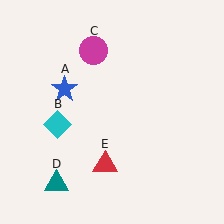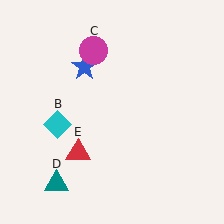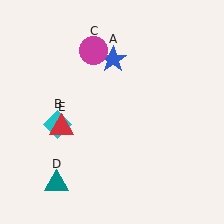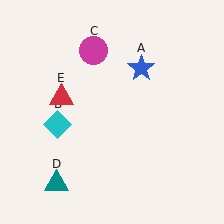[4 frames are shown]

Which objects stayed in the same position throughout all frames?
Cyan diamond (object B) and magenta circle (object C) and teal triangle (object D) remained stationary.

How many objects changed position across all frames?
2 objects changed position: blue star (object A), red triangle (object E).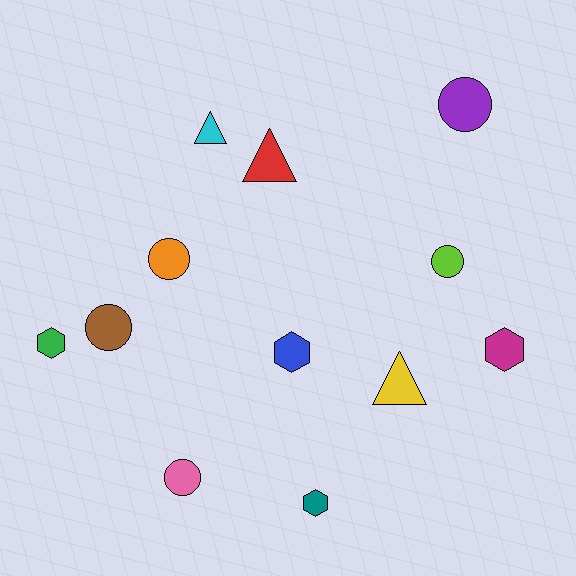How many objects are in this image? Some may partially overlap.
There are 12 objects.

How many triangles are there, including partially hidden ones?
There are 3 triangles.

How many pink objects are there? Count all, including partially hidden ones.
There is 1 pink object.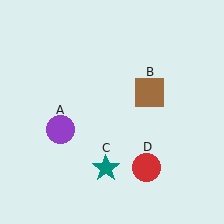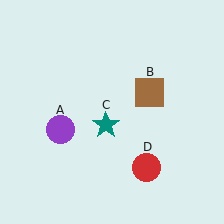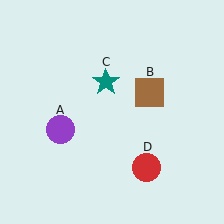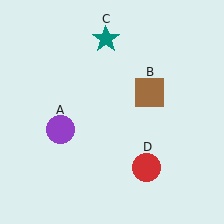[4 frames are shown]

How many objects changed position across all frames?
1 object changed position: teal star (object C).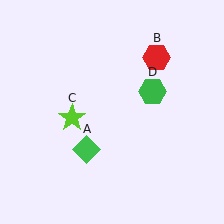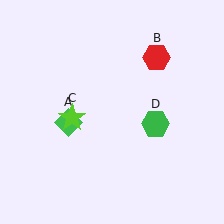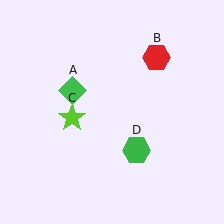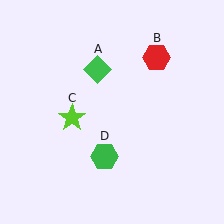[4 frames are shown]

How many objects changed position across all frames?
2 objects changed position: green diamond (object A), green hexagon (object D).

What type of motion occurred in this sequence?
The green diamond (object A), green hexagon (object D) rotated clockwise around the center of the scene.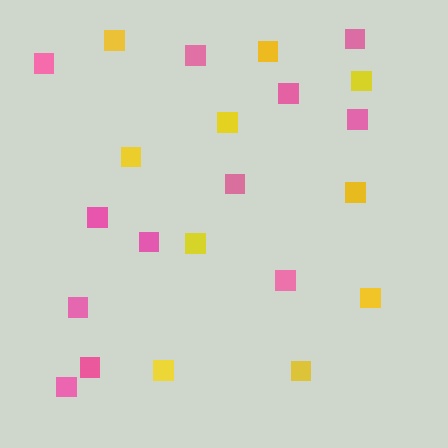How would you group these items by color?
There are 2 groups: one group of pink squares (12) and one group of yellow squares (10).